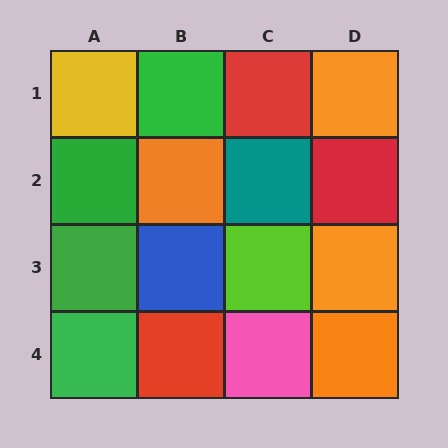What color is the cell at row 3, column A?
Green.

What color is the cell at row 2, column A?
Green.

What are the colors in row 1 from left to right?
Yellow, green, red, orange.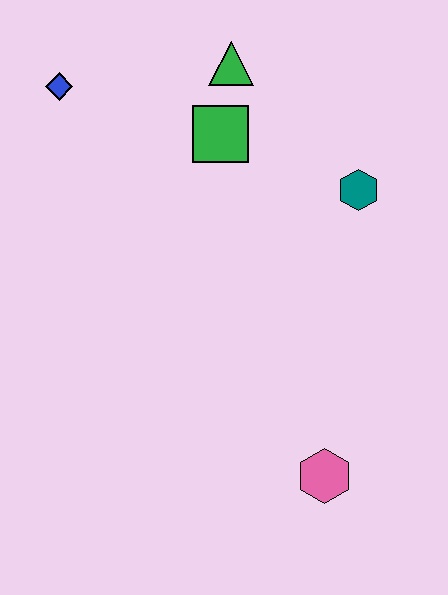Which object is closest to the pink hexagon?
The teal hexagon is closest to the pink hexagon.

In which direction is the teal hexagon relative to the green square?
The teal hexagon is to the right of the green square.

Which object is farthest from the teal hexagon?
The blue diamond is farthest from the teal hexagon.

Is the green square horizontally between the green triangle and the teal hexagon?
No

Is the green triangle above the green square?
Yes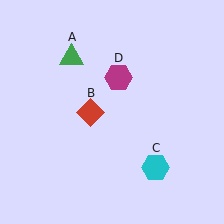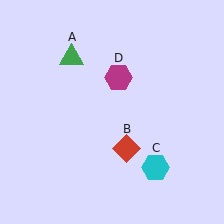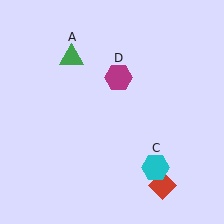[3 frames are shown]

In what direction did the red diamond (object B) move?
The red diamond (object B) moved down and to the right.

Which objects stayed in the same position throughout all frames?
Green triangle (object A) and cyan hexagon (object C) and magenta hexagon (object D) remained stationary.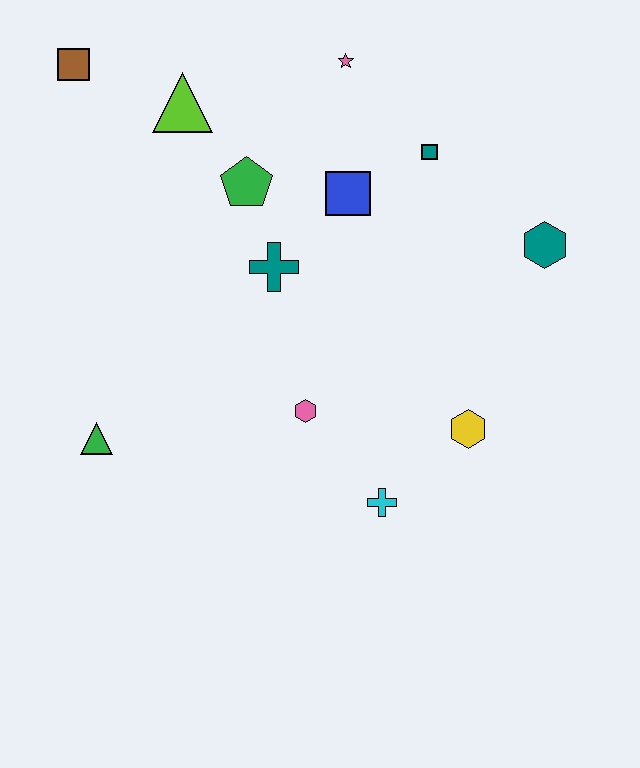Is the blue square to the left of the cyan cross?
Yes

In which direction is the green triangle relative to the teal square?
The green triangle is to the left of the teal square.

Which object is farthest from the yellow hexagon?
The brown square is farthest from the yellow hexagon.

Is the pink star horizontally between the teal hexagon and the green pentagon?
Yes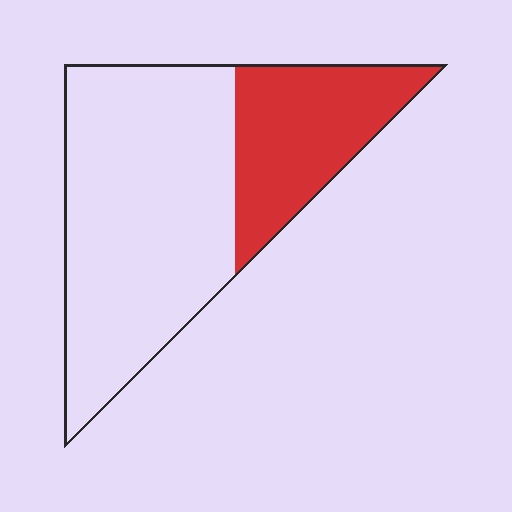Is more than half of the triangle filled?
No.